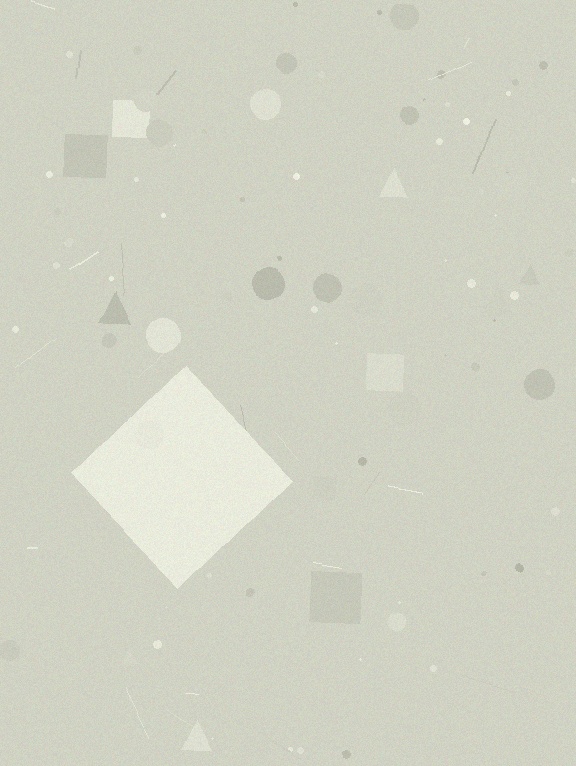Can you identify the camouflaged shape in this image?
The camouflaged shape is a diamond.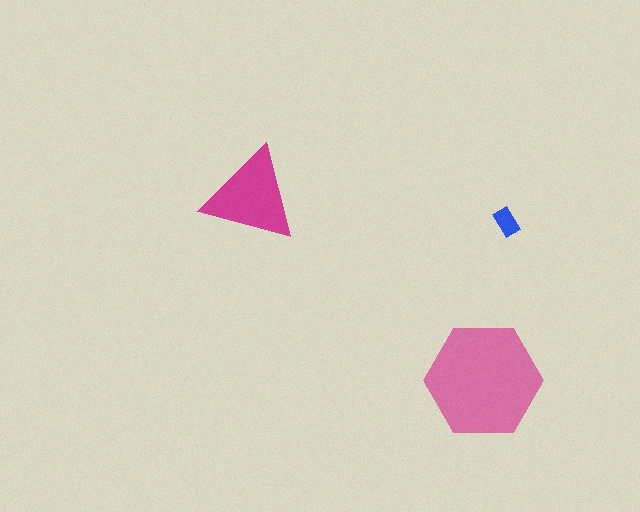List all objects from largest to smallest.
The pink hexagon, the magenta triangle, the blue rectangle.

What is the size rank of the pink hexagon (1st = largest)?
1st.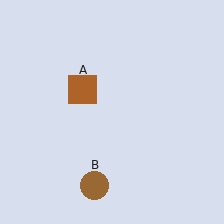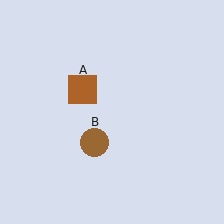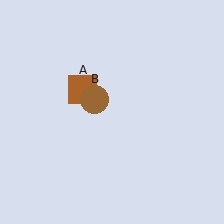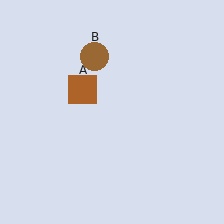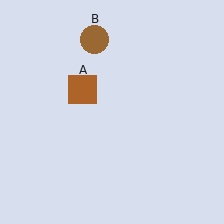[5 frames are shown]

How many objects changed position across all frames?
1 object changed position: brown circle (object B).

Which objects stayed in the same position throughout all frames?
Brown square (object A) remained stationary.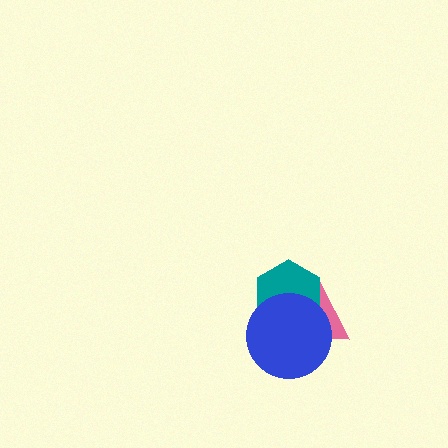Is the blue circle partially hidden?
No, no other shape covers it.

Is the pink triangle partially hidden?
Yes, it is partially covered by another shape.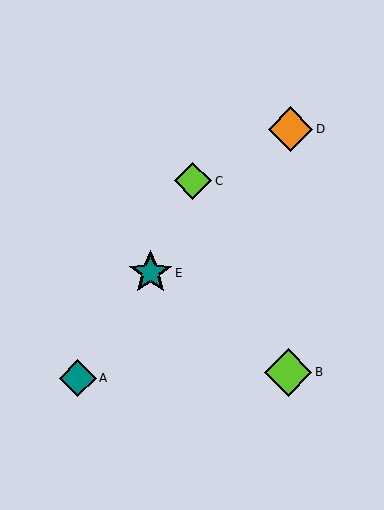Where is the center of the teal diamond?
The center of the teal diamond is at (78, 378).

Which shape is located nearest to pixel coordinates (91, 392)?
The teal diamond (labeled A) at (78, 378) is nearest to that location.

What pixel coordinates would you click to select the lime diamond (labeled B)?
Click at (288, 372) to select the lime diamond B.